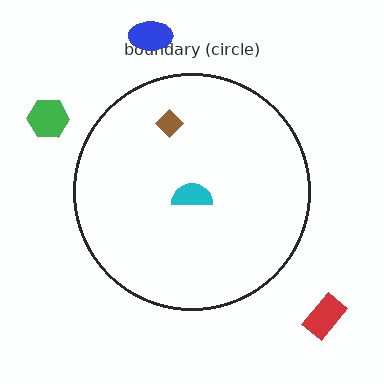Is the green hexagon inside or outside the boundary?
Outside.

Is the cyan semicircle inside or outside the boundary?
Inside.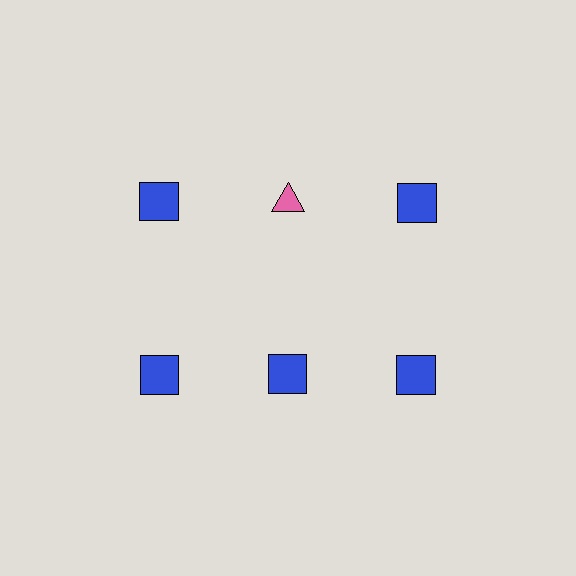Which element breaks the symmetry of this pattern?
The pink triangle in the top row, second from left column breaks the symmetry. All other shapes are blue squares.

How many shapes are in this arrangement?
There are 6 shapes arranged in a grid pattern.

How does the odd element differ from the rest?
It differs in both color (pink instead of blue) and shape (triangle instead of square).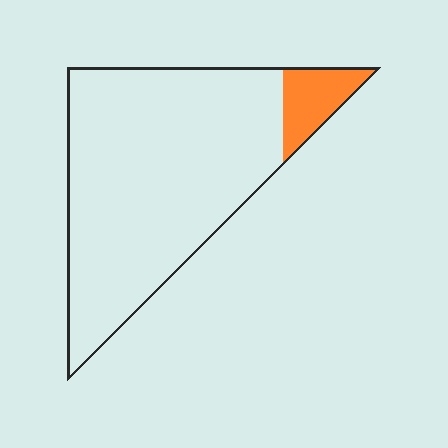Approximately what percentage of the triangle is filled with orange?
Approximately 10%.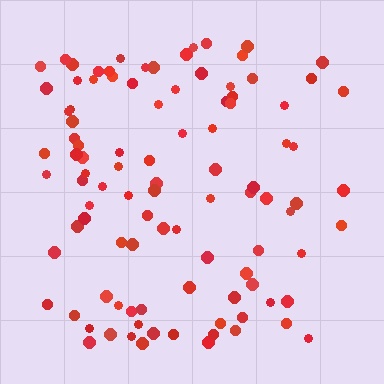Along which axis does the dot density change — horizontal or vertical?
Horizontal.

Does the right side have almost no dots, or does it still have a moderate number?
Still a moderate number, just noticeably fewer than the left.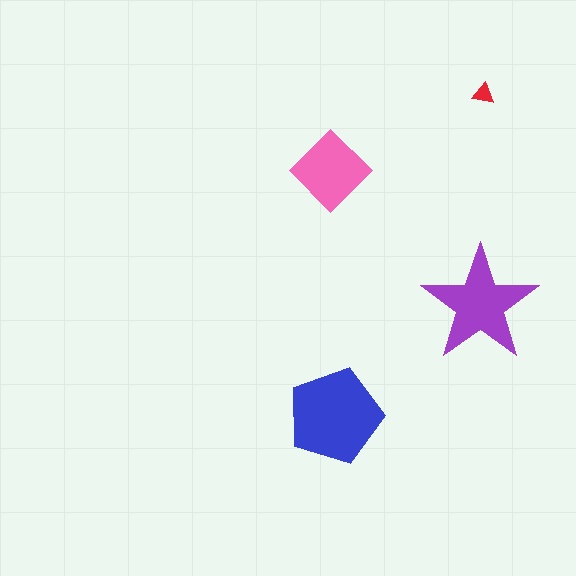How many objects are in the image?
There are 4 objects in the image.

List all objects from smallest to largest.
The red triangle, the pink diamond, the purple star, the blue pentagon.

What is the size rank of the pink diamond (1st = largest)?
3rd.